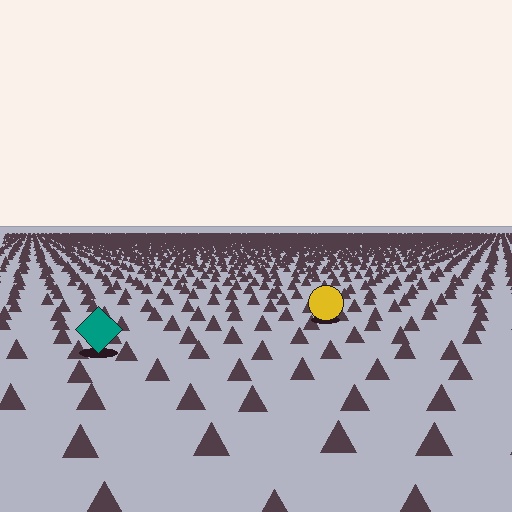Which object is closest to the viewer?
The teal diamond is closest. The texture marks near it are larger and more spread out.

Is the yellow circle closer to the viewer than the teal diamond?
No. The teal diamond is closer — you can tell from the texture gradient: the ground texture is coarser near it.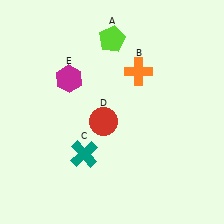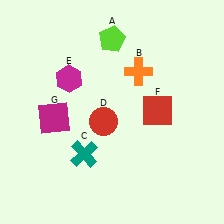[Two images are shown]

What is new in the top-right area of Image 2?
A red square (F) was added in the top-right area of Image 2.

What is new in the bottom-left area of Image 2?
A magenta square (G) was added in the bottom-left area of Image 2.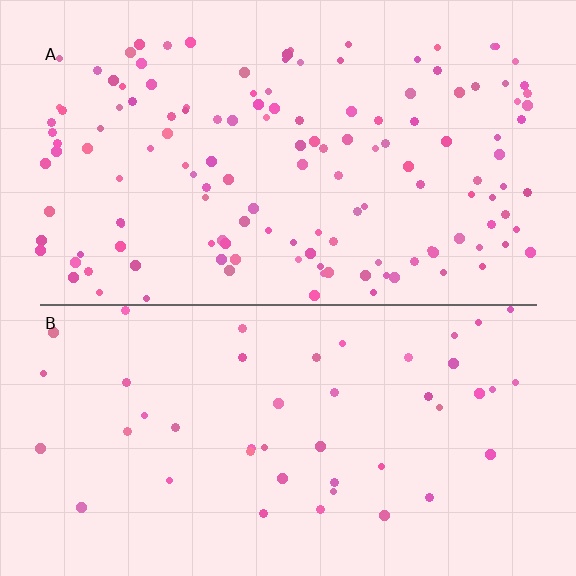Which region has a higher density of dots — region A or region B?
A (the top).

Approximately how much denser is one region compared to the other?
Approximately 3.0× — region A over region B.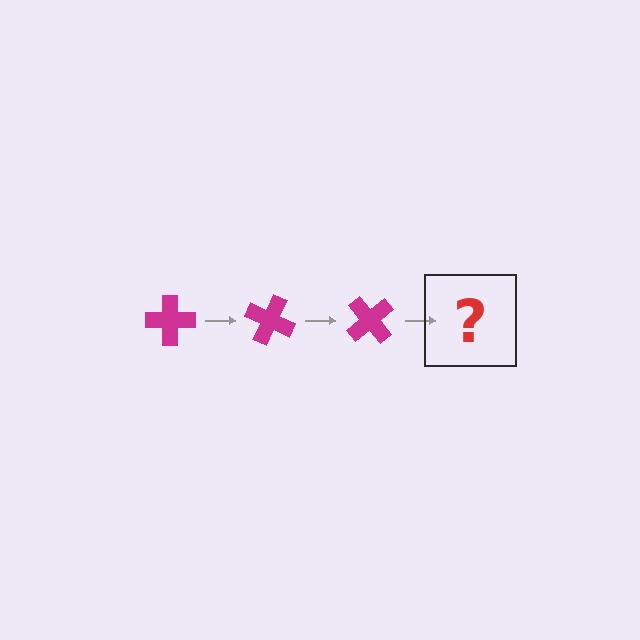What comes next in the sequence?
The next element should be a magenta cross rotated 75 degrees.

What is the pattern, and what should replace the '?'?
The pattern is that the cross rotates 25 degrees each step. The '?' should be a magenta cross rotated 75 degrees.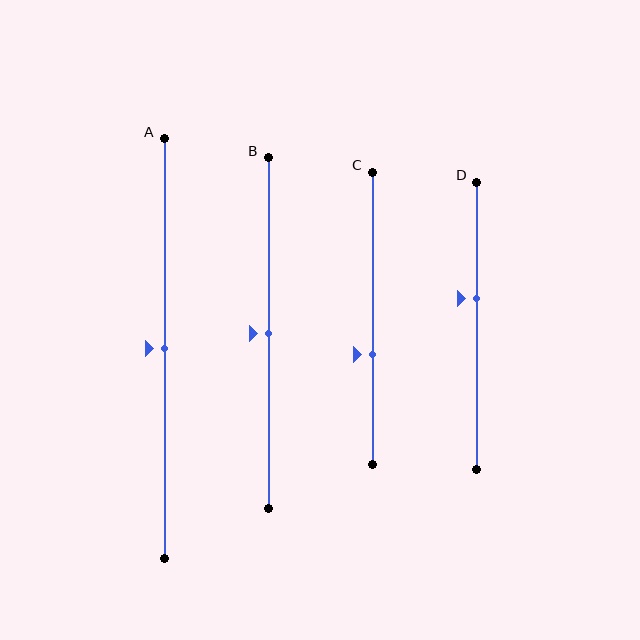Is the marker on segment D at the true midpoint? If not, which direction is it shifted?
No, the marker on segment D is shifted upward by about 10% of the segment length.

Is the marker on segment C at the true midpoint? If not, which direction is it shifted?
No, the marker on segment C is shifted downward by about 12% of the segment length.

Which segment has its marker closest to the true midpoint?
Segment A has its marker closest to the true midpoint.